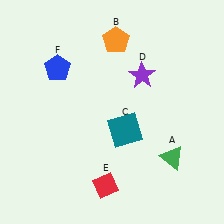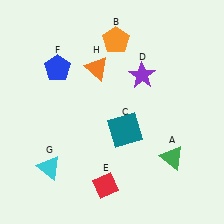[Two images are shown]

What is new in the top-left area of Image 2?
An orange triangle (H) was added in the top-left area of Image 2.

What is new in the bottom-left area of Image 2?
A cyan triangle (G) was added in the bottom-left area of Image 2.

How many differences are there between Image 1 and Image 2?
There are 2 differences between the two images.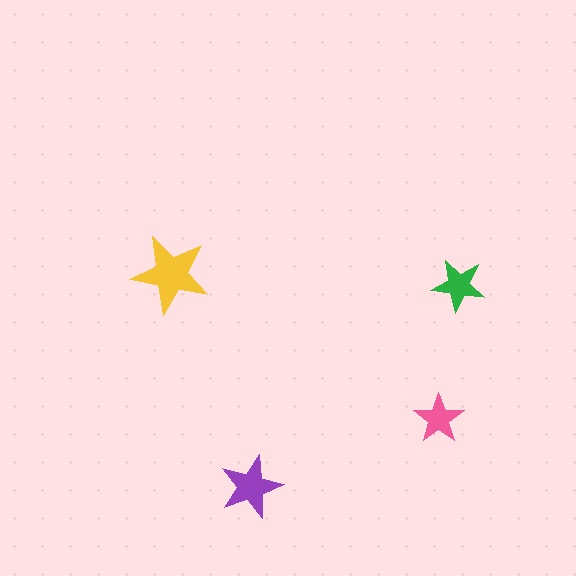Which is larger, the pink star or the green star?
The green one.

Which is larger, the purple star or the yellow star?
The yellow one.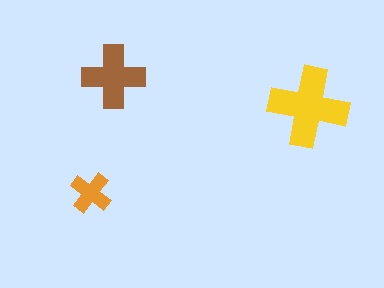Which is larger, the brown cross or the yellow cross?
The yellow one.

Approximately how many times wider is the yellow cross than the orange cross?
About 2 times wider.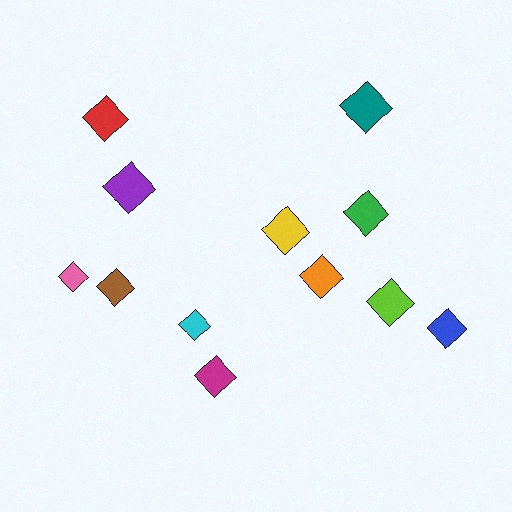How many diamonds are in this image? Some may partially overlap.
There are 12 diamonds.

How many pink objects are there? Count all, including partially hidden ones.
There is 1 pink object.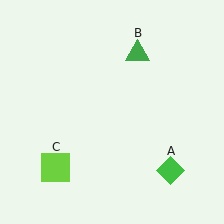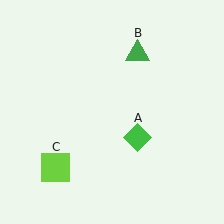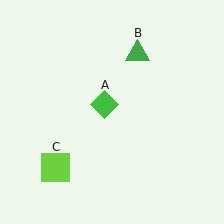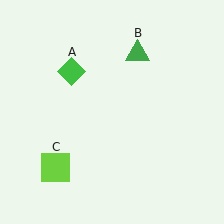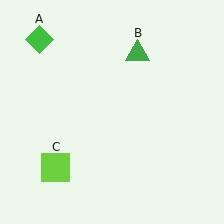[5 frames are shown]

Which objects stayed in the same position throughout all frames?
Green triangle (object B) and lime square (object C) remained stationary.